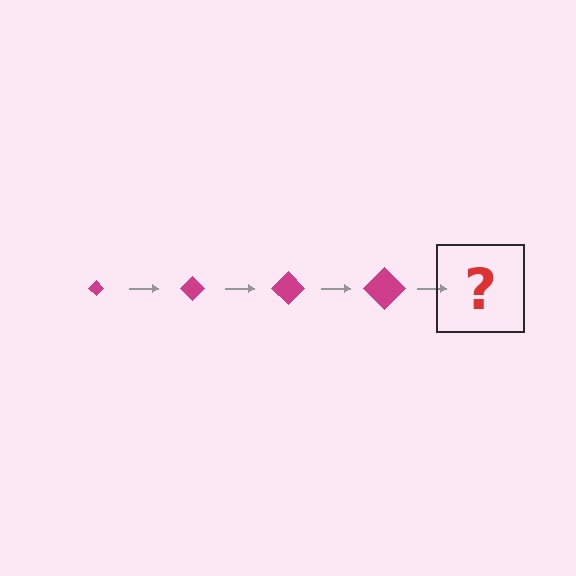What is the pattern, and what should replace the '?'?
The pattern is that the diamond gets progressively larger each step. The '?' should be a magenta diamond, larger than the previous one.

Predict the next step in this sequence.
The next step is a magenta diamond, larger than the previous one.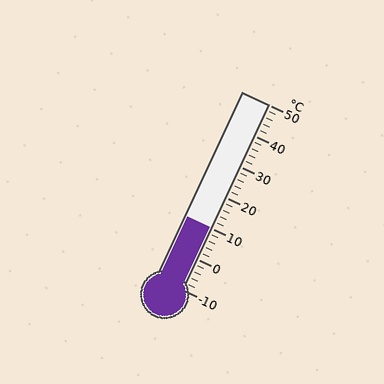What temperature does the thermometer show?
The thermometer shows approximately 10°C.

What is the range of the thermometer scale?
The thermometer scale ranges from -10°C to 50°C.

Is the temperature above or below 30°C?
The temperature is below 30°C.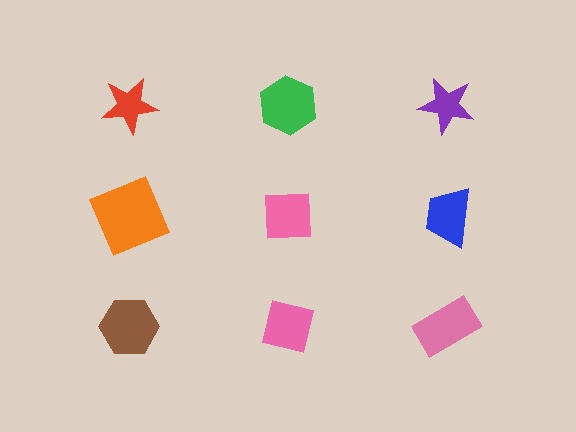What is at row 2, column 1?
An orange square.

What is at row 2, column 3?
A blue trapezoid.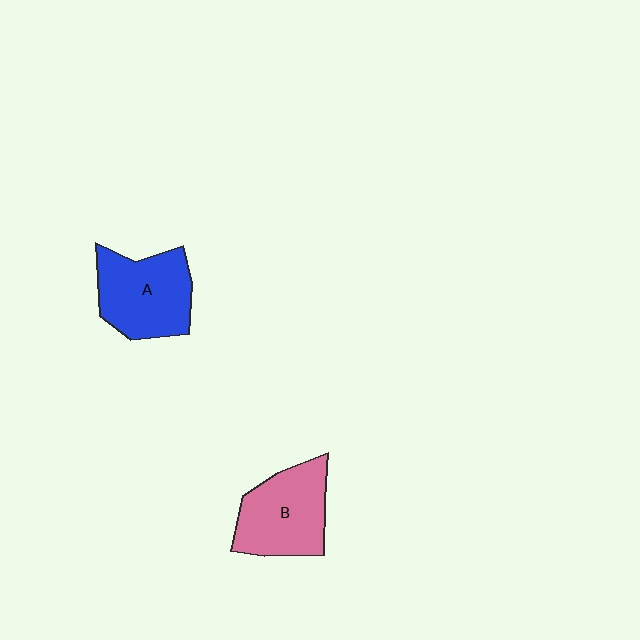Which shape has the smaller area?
Shape B (pink).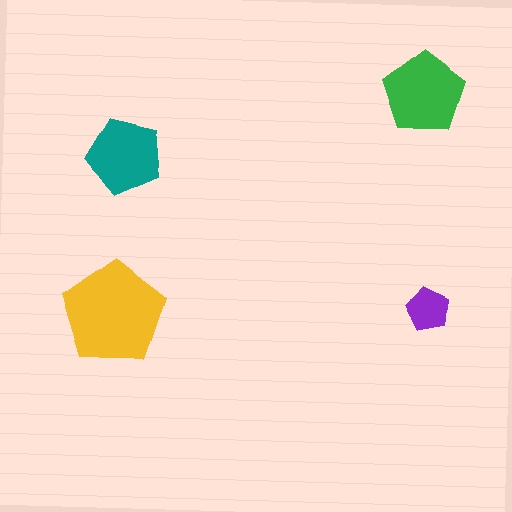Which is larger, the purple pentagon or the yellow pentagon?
The yellow one.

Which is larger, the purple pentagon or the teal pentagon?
The teal one.